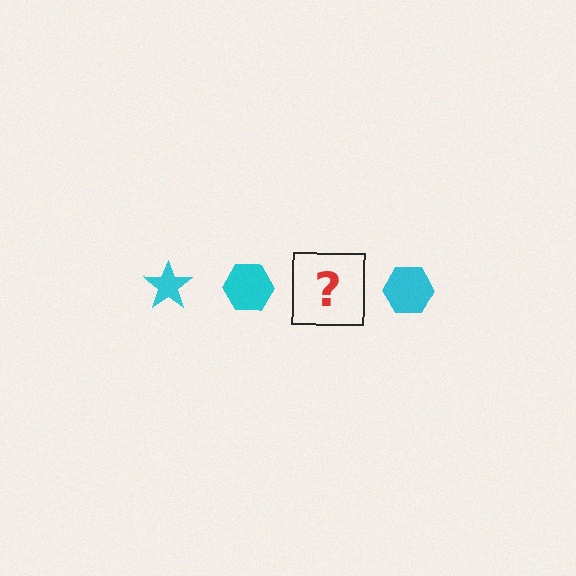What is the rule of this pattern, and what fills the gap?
The rule is that the pattern cycles through star, hexagon shapes in cyan. The gap should be filled with a cyan star.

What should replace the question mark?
The question mark should be replaced with a cyan star.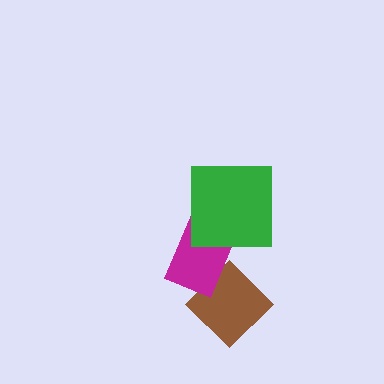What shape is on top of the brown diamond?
The magenta rectangle is on top of the brown diamond.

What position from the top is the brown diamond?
The brown diamond is 3rd from the top.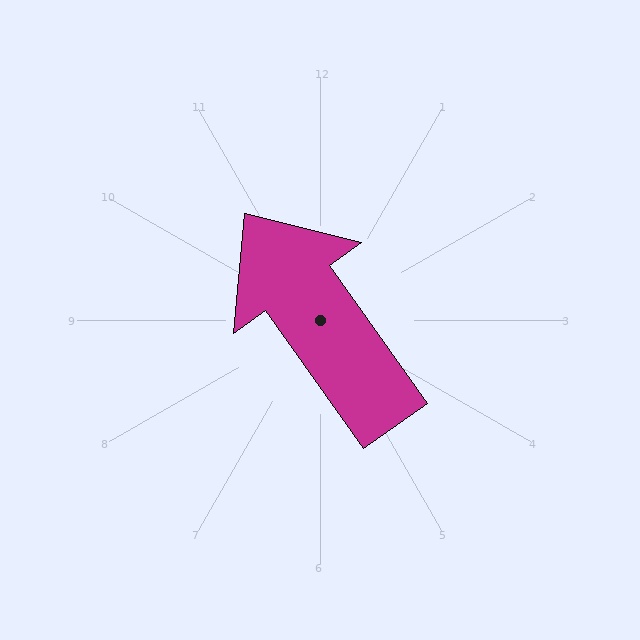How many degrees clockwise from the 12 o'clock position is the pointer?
Approximately 325 degrees.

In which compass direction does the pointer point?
Northwest.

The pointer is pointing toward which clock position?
Roughly 11 o'clock.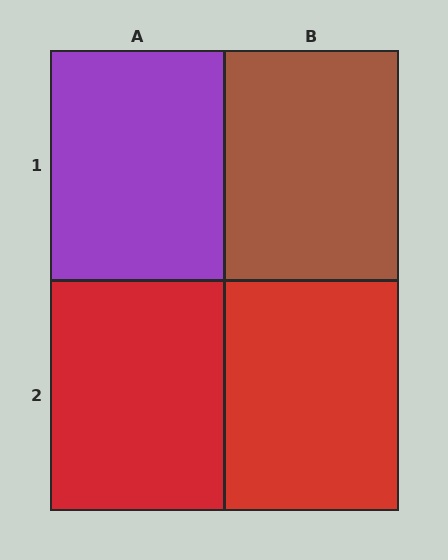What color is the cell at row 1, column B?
Brown.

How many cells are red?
2 cells are red.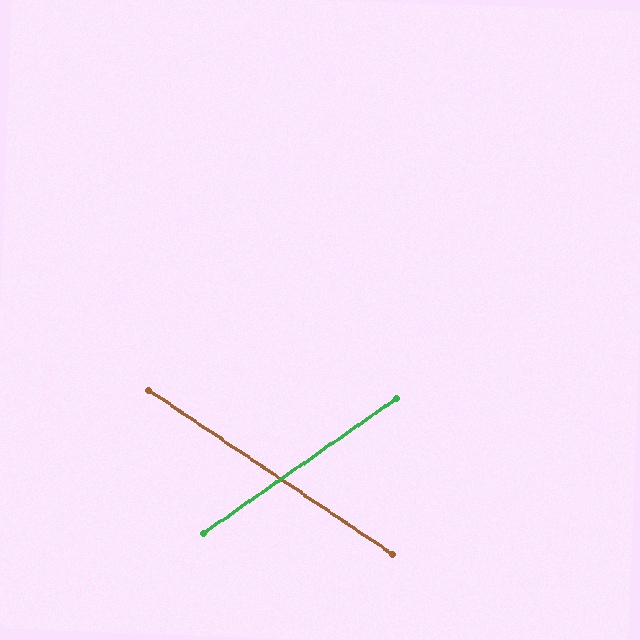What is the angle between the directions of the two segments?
Approximately 69 degrees.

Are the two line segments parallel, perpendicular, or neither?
Neither parallel nor perpendicular — they differ by about 69°.